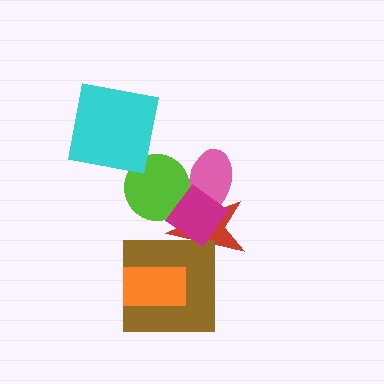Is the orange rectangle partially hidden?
No, no other shape covers it.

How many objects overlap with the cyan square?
0 objects overlap with the cyan square.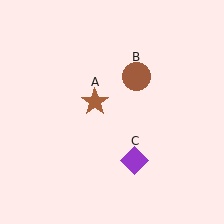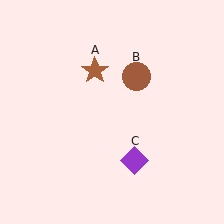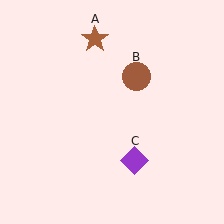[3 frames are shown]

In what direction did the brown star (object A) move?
The brown star (object A) moved up.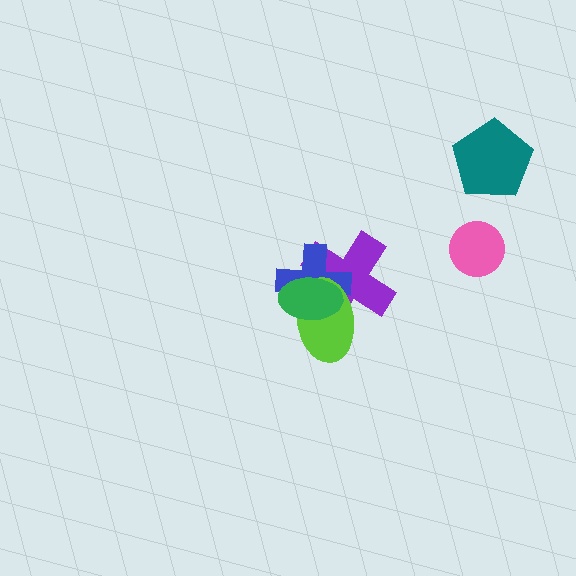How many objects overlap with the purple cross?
3 objects overlap with the purple cross.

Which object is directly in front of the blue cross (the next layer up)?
The lime ellipse is directly in front of the blue cross.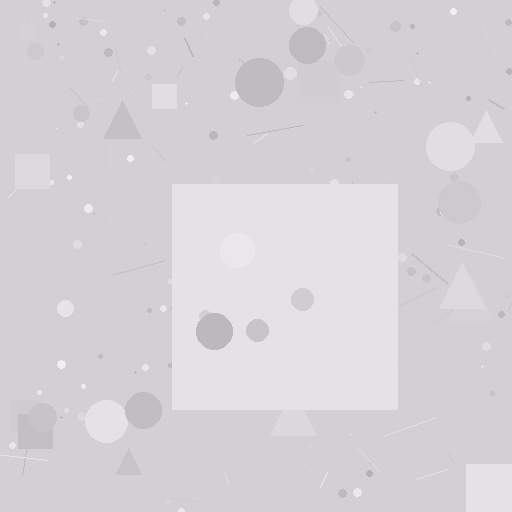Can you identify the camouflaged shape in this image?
The camouflaged shape is a square.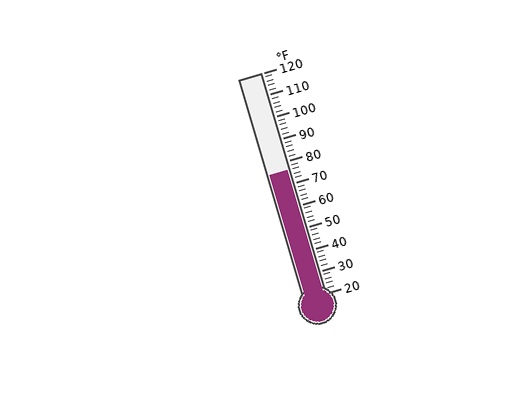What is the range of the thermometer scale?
The thermometer scale ranges from 20°F to 120°F.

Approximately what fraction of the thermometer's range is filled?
The thermometer is filled to approximately 55% of its range.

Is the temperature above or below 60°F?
The temperature is above 60°F.